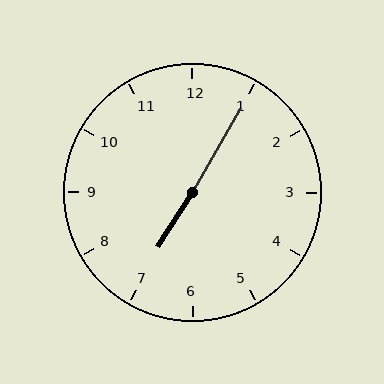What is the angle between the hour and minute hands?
Approximately 178 degrees.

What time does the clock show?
7:05.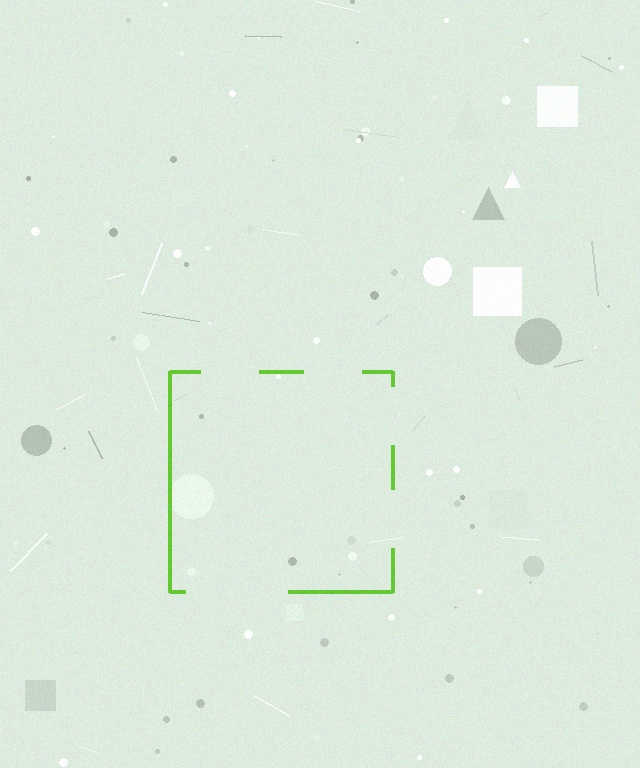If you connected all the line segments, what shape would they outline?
They would outline a square.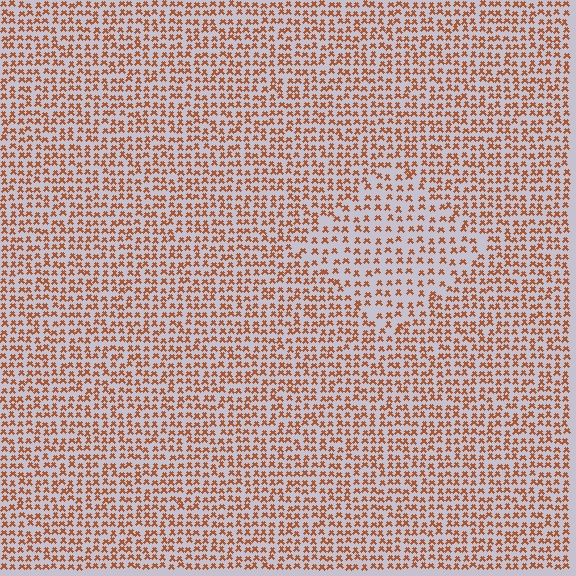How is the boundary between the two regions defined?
The boundary is defined by a change in element density (approximately 1.6x ratio). All elements are the same color, size, and shape.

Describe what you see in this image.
The image contains small brown elements arranged at two different densities. A diamond-shaped region is visible where the elements are less densely packed than the surrounding area.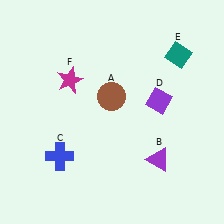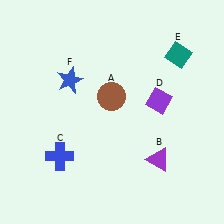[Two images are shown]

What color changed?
The star (F) changed from magenta in Image 1 to blue in Image 2.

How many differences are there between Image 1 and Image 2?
There is 1 difference between the two images.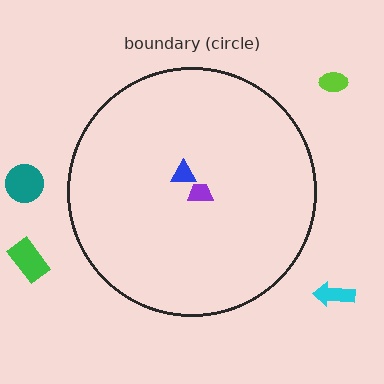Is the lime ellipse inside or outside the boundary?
Outside.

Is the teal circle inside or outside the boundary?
Outside.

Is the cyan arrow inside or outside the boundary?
Outside.